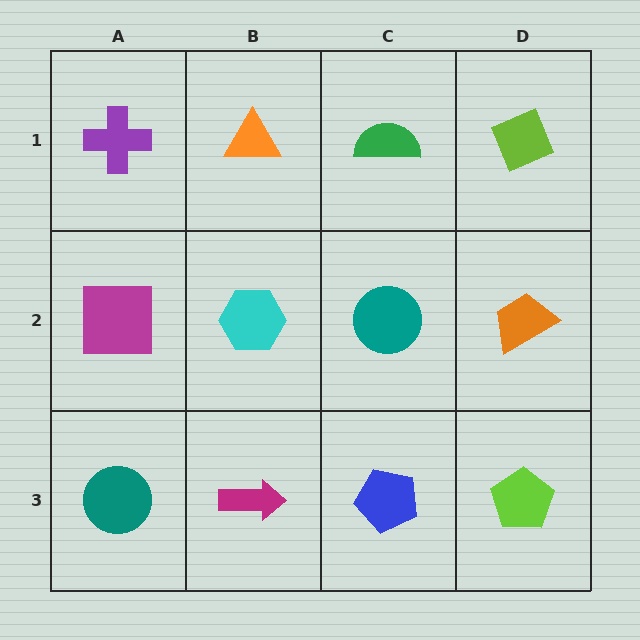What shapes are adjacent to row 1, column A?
A magenta square (row 2, column A), an orange triangle (row 1, column B).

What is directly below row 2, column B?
A magenta arrow.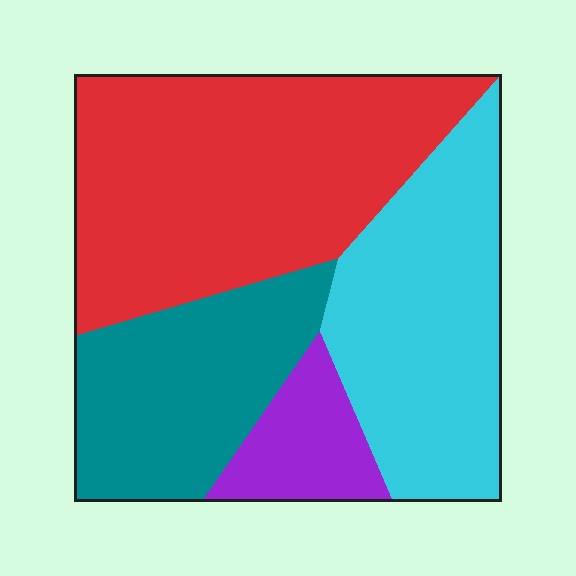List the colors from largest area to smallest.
From largest to smallest: red, cyan, teal, purple.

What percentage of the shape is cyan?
Cyan covers 29% of the shape.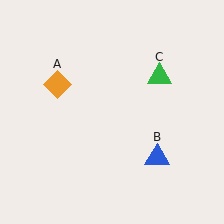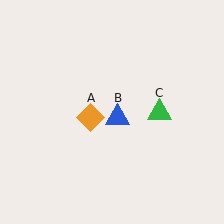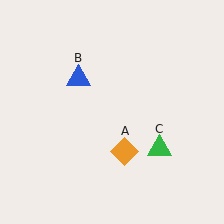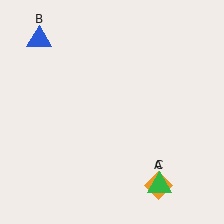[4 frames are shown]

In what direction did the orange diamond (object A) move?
The orange diamond (object A) moved down and to the right.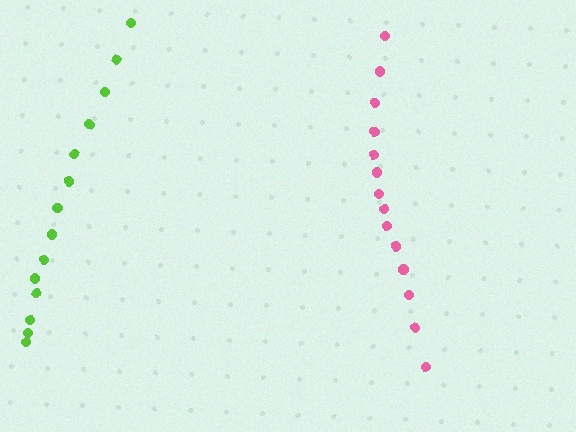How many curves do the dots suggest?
There are 2 distinct paths.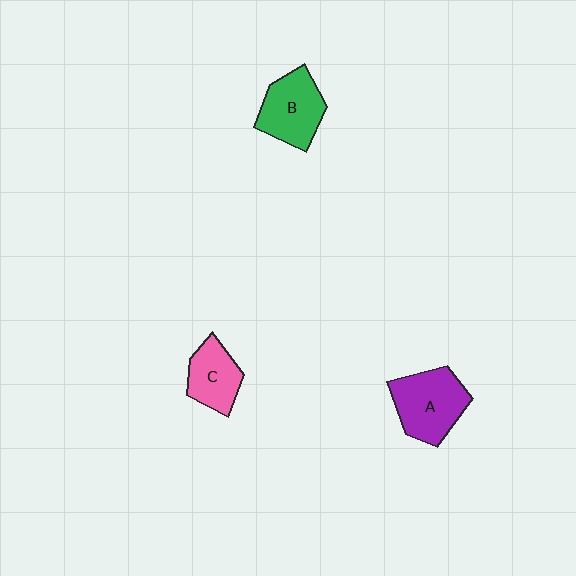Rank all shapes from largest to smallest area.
From largest to smallest: A (purple), B (green), C (pink).